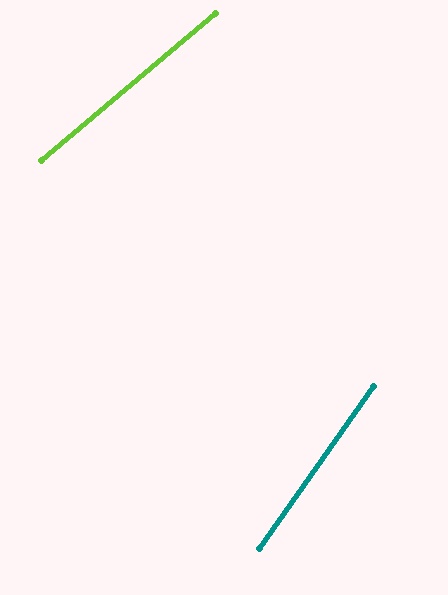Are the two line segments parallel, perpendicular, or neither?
Neither parallel nor perpendicular — they differ by about 15°.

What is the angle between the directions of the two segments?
Approximately 15 degrees.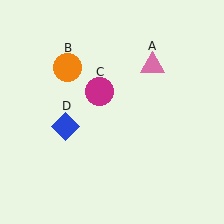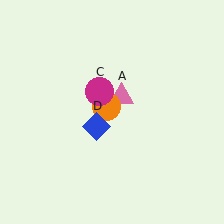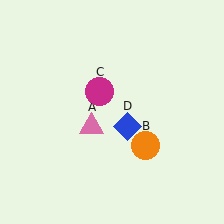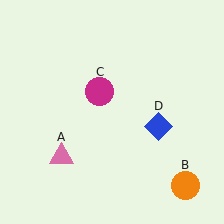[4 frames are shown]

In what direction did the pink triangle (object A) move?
The pink triangle (object A) moved down and to the left.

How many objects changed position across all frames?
3 objects changed position: pink triangle (object A), orange circle (object B), blue diamond (object D).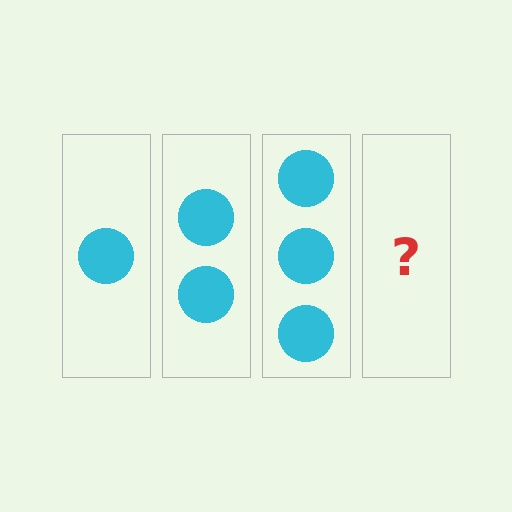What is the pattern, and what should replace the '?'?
The pattern is that each step adds one more circle. The '?' should be 4 circles.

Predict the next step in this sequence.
The next step is 4 circles.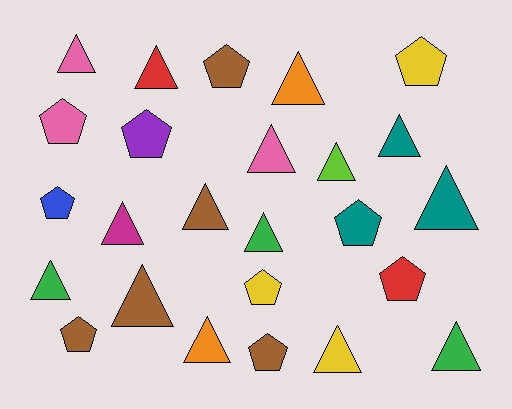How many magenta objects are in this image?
There is 1 magenta object.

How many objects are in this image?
There are 25 objects.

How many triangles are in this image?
There are 15 triangles.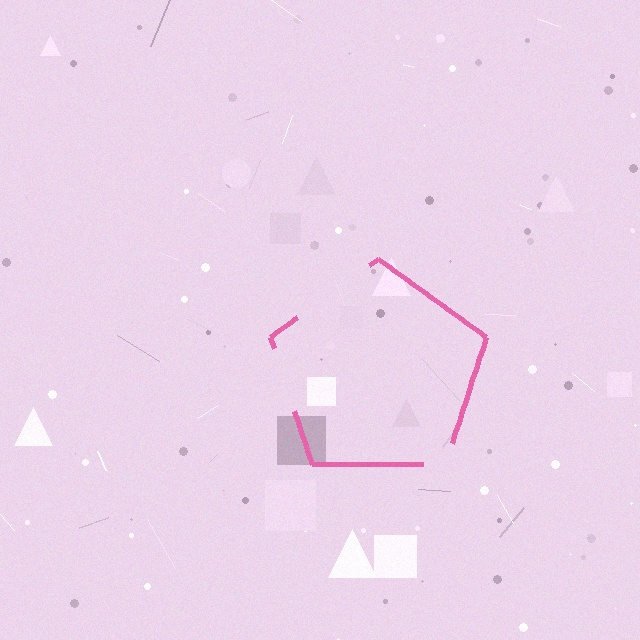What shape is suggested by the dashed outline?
The dashed outline suggests a pentagon.